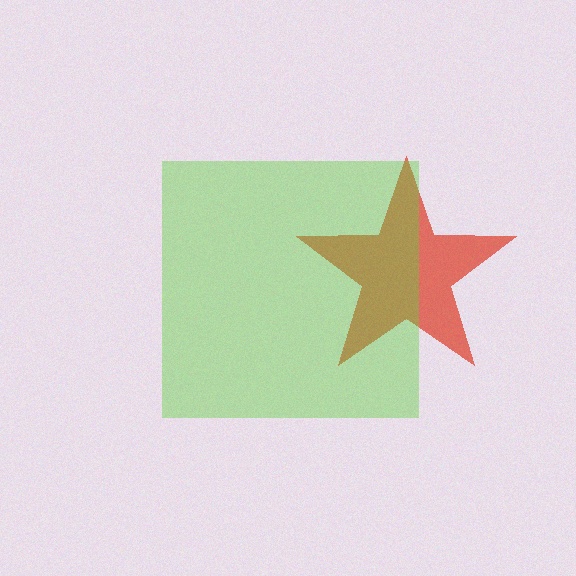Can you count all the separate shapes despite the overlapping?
Yes, there are 2 separate shapes.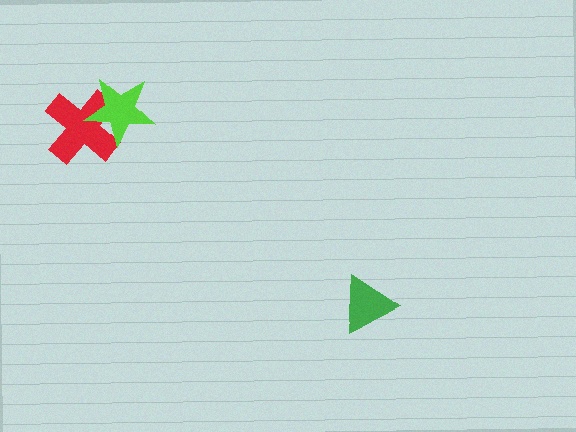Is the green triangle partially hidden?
No, no other shape covers it.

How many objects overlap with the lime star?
1 object overlaps with the lime star.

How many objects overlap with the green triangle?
0 objects overlap with the green triangle.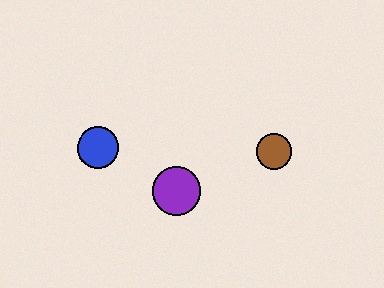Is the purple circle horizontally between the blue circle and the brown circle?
Yes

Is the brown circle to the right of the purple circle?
Yes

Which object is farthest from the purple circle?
The brown circle is farthest from the purple circle.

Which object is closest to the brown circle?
The purple circle is closest to the brown circle.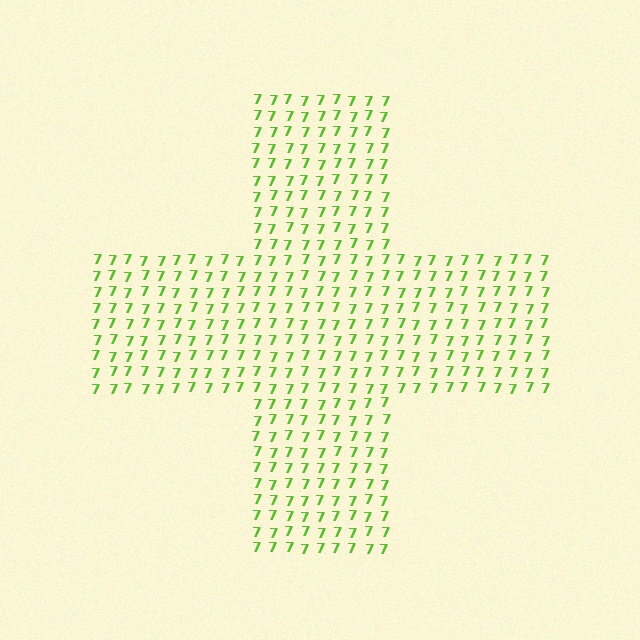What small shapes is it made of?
It is made of small digit 7's.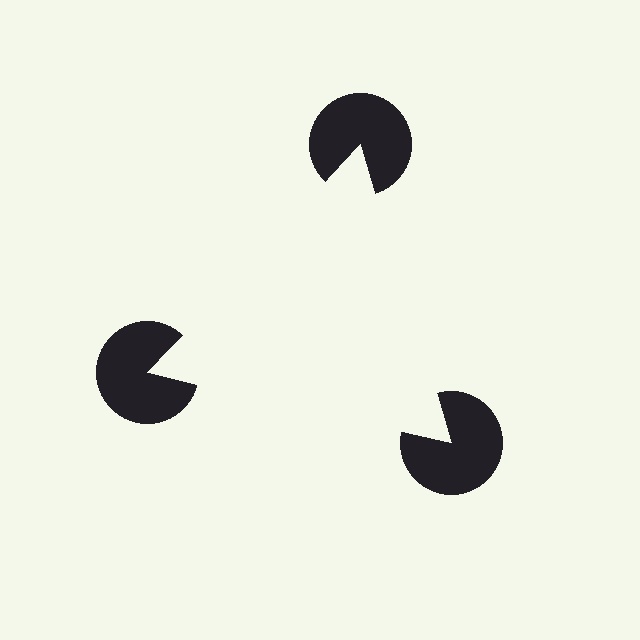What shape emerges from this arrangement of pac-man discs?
An illusory triangle — its edges are inferred from the aligned wedge cuts in the pac-man discs, not physically drawn.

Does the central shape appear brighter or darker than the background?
It typically appears slightly brighter than the background, even though no actual brightness change is drawn.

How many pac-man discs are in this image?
There are 3 — one at each vertex of the illusory triangle.